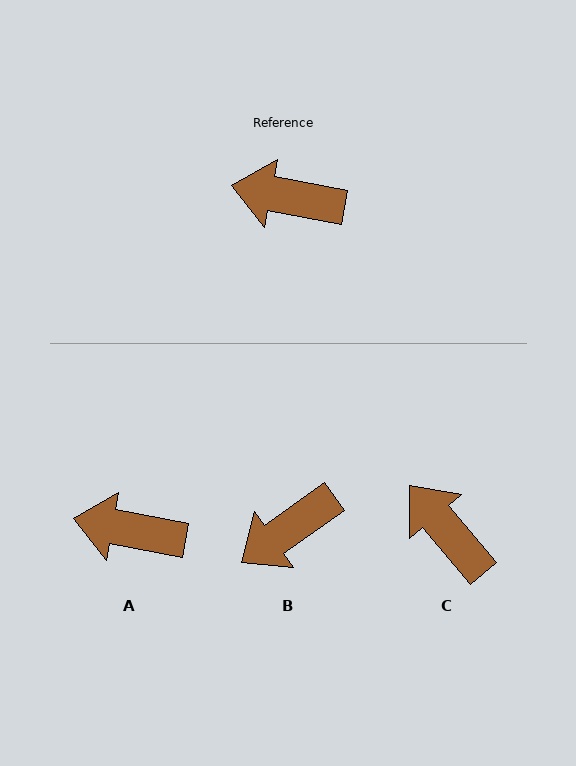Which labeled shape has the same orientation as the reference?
A.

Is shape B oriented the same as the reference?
No, it is off by about 46 degrees.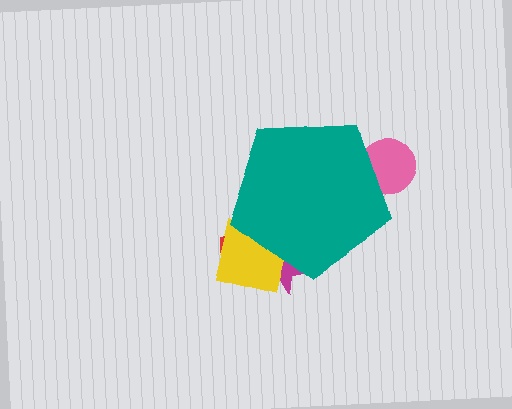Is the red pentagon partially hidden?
Yes, the red pentagon is partially hidden behind the teal pentagon.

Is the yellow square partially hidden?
Yes, the yellow square is partially hidden behind the teal pentagon.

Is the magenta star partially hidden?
Yes, the magenta star is partially hidden behind the teal pentagon.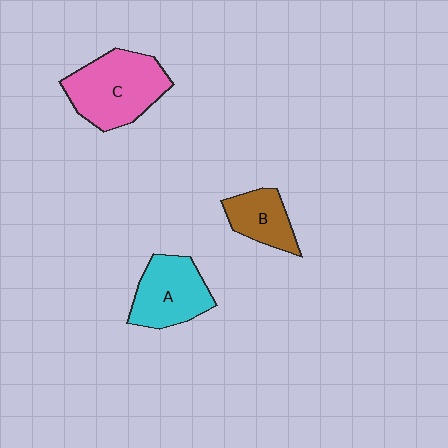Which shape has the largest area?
Shape C (pink).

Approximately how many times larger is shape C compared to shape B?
Approximately 1.9 times.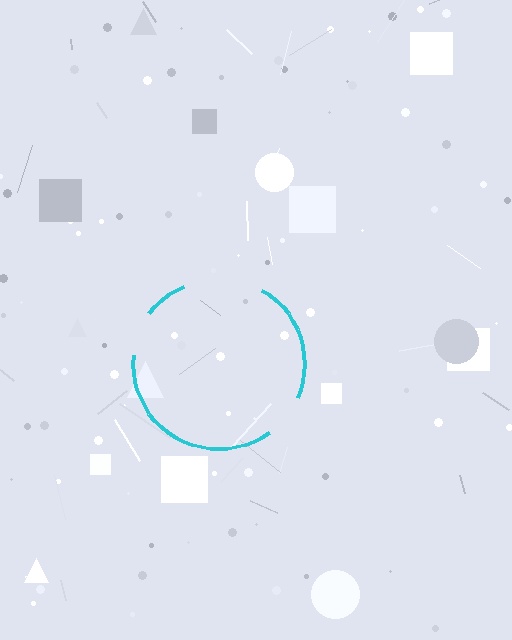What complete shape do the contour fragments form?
The contour fragments form a circle.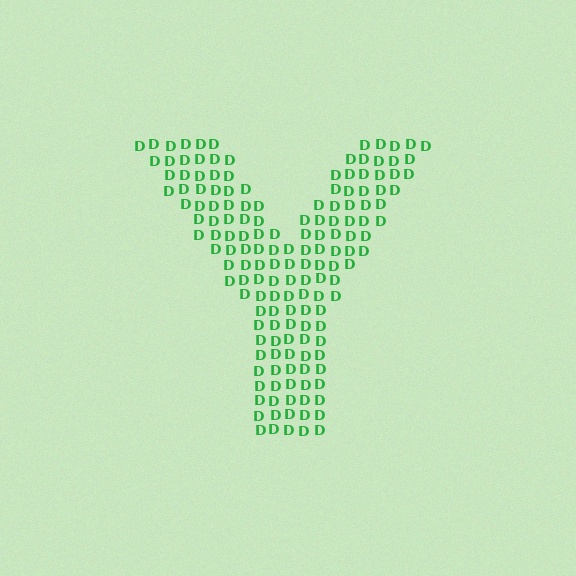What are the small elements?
The small elements are letter D's.